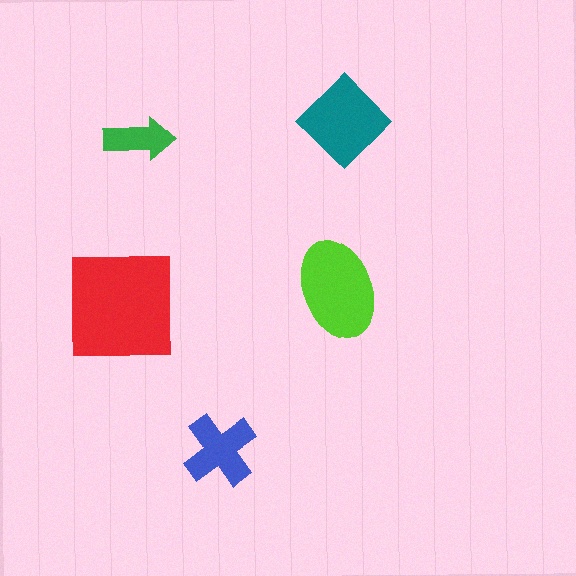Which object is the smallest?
The green arrow.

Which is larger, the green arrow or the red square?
The red square.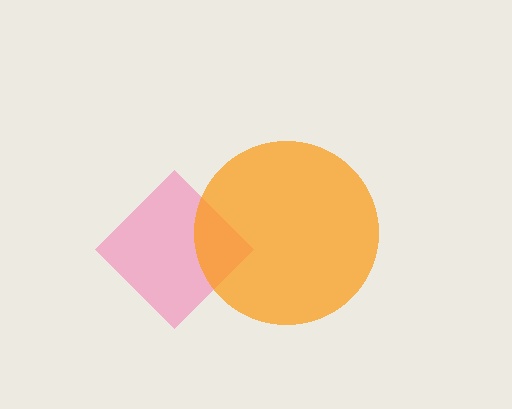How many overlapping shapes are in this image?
There are 2 overlapping shapes in the image.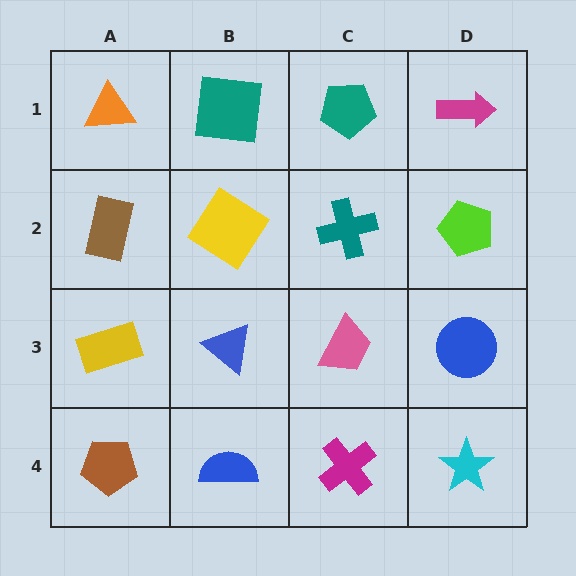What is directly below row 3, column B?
A blue semicircle.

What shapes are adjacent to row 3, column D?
A lime pentagon (row 2, column D), a cyan star (row 4, column D), a pink trapezoid (row 3, column C).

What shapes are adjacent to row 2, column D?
A magenta arrow (row 1, column D), a blue circle (row 3, column D), a teal cross (row 2, column C).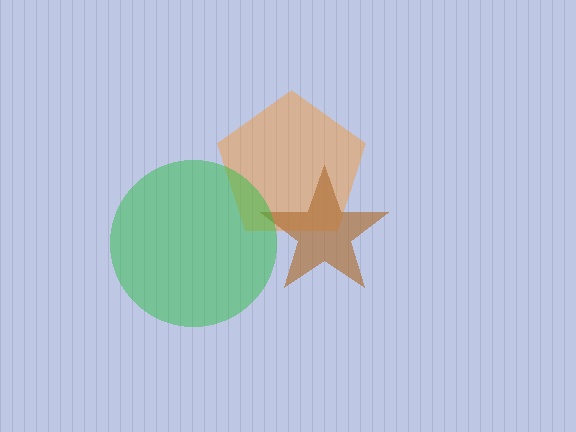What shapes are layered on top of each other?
The layered shapes are: an orange pentagon, a brown star, a green circle.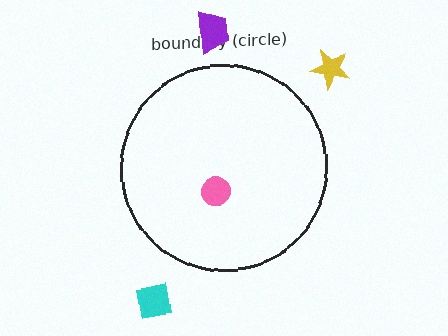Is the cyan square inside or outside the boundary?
Outside.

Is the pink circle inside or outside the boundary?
Inside.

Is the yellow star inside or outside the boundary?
Outside.